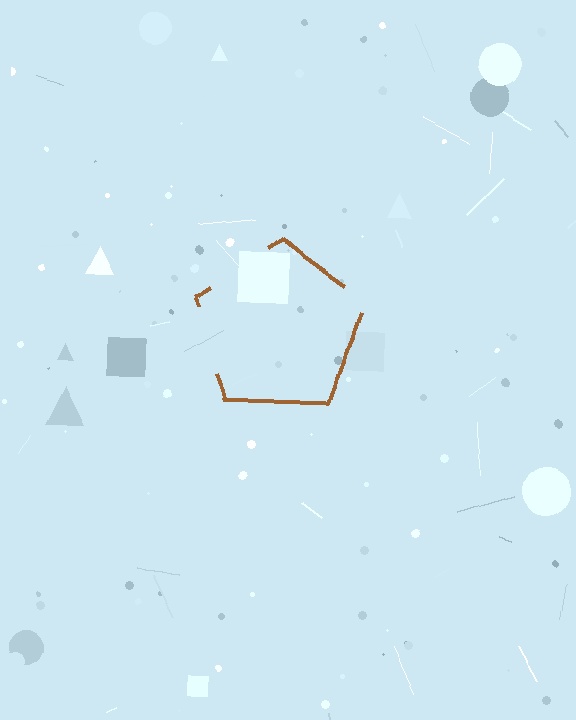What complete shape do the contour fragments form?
The contour fragments form a pentagon.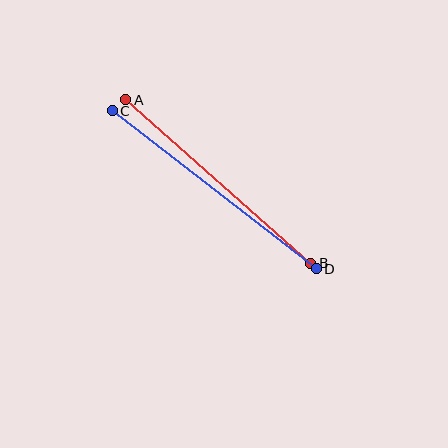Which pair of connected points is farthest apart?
Points C and D are farthest apart.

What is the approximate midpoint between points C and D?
The midpoint is at approximately (214, 190) pixels.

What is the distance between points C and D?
The distance is approximately 258 pixels.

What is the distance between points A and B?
The distance is approximately 247 pixels.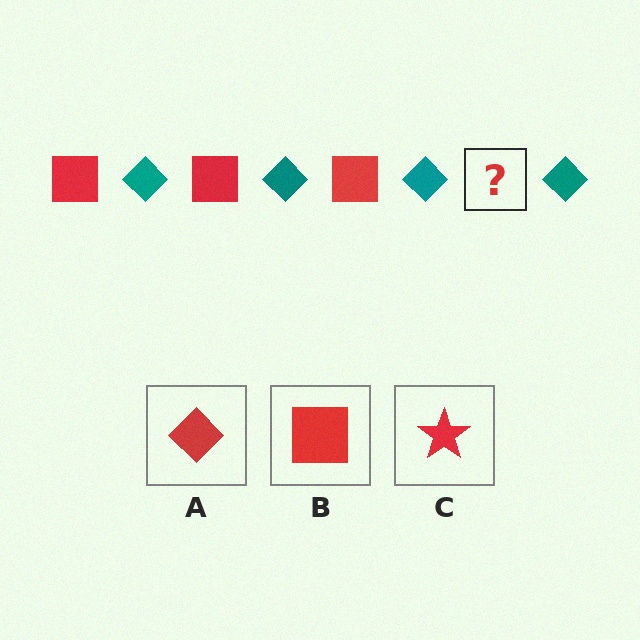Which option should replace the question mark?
Option B.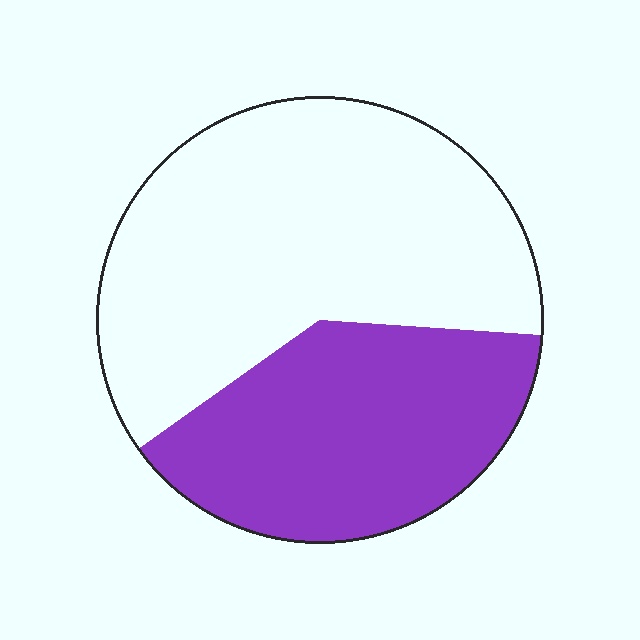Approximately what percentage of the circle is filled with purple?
Approximately 40%.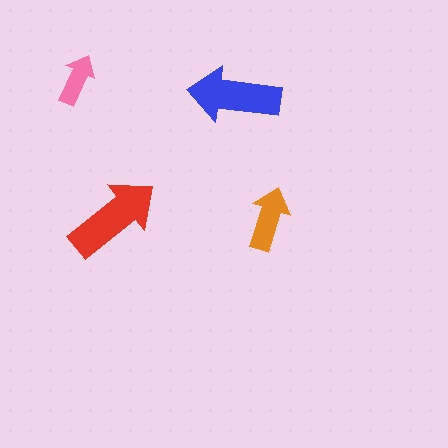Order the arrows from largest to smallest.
the red one, the blue one, the orange one, the pink one.